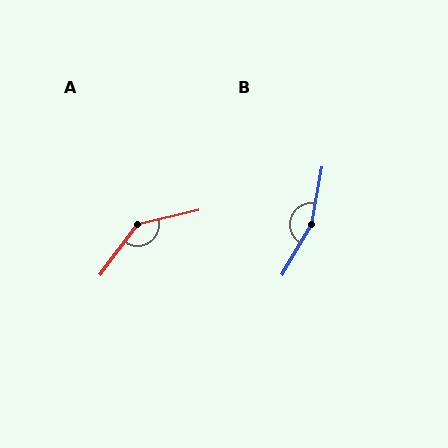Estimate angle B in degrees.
Approximately 160 degrees.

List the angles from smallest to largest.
A (139°), B (160°).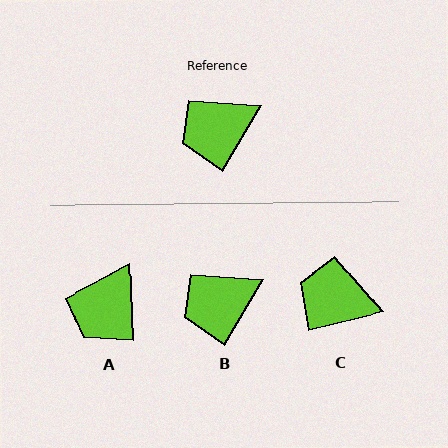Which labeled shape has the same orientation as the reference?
B.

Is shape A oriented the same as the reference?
No, it is off by about 32 degrees.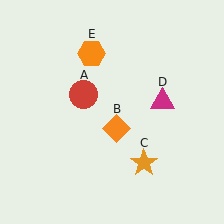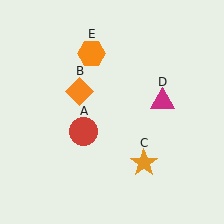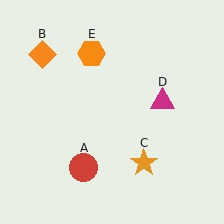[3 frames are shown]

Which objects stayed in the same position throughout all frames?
Orange star (object C) and magenta triangle (object D) and orange hexagon (object E) remained stationary.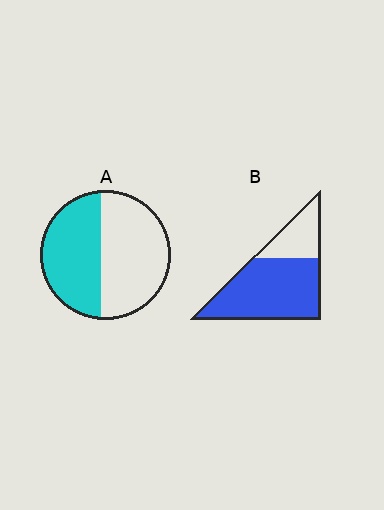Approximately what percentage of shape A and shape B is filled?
A is approximately 45% and B is approximately 75%.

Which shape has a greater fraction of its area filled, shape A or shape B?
Shape B.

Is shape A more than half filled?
No.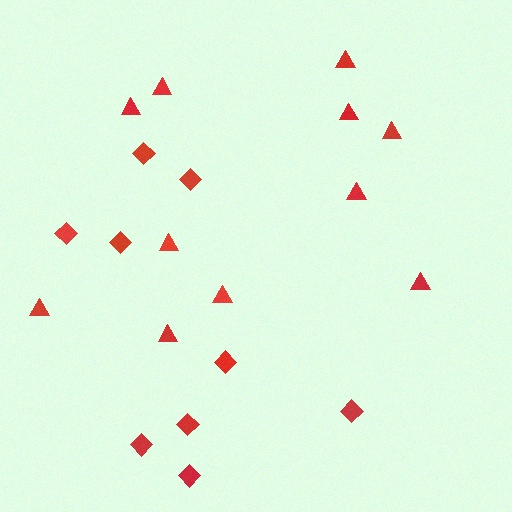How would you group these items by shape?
There are 2 groups: one group of diamonds (9) and one group of triangles (11).